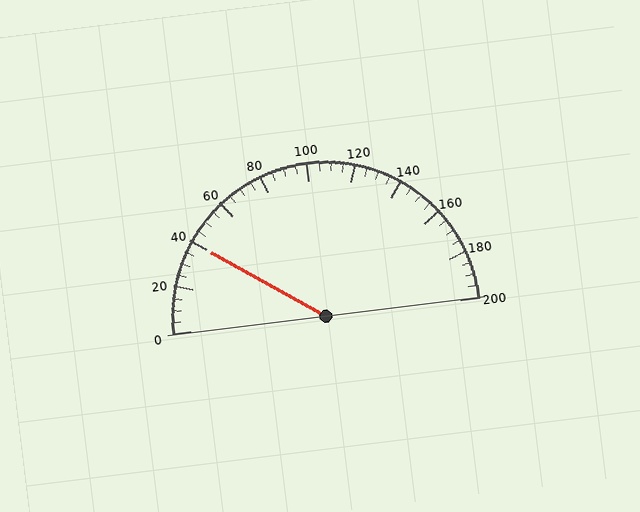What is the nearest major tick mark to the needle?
The nearest major tick mark is 40.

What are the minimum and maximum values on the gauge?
The gauge ranges from 0 to 200.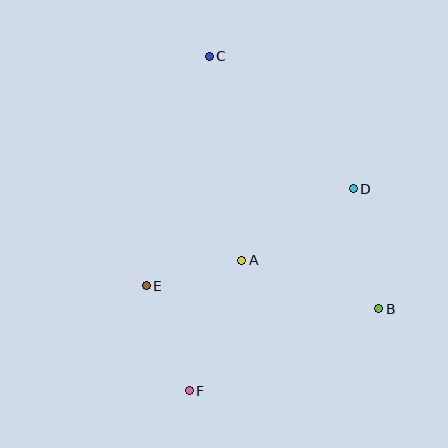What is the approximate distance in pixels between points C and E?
The distance between C and E is approximately 238 pixels.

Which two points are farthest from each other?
Points C and F are farthest from each other.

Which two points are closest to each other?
Points A and E are closest to each other.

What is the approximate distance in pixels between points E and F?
The distance between E and F is approximately 114 pixels.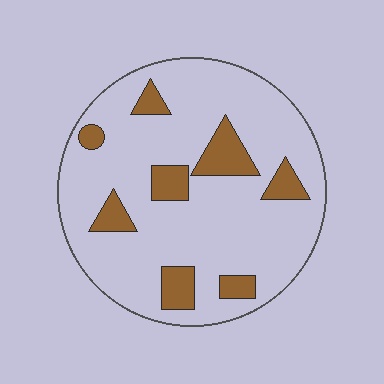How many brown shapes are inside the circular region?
8.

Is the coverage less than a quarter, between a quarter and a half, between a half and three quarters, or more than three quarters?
Less than a quarter.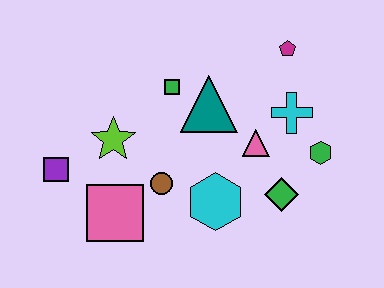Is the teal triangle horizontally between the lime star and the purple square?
No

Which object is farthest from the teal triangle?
The purple square is farthest from the teal triangle.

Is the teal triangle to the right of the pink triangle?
No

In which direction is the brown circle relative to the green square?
The brown circle is below the green square.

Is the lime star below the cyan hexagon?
No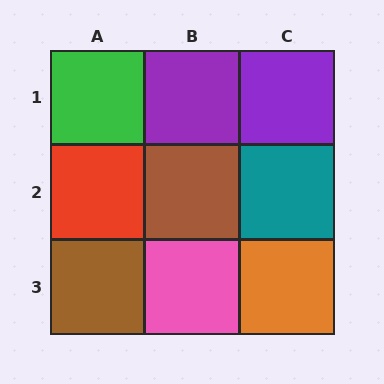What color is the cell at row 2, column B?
Brown.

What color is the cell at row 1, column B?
Purple.